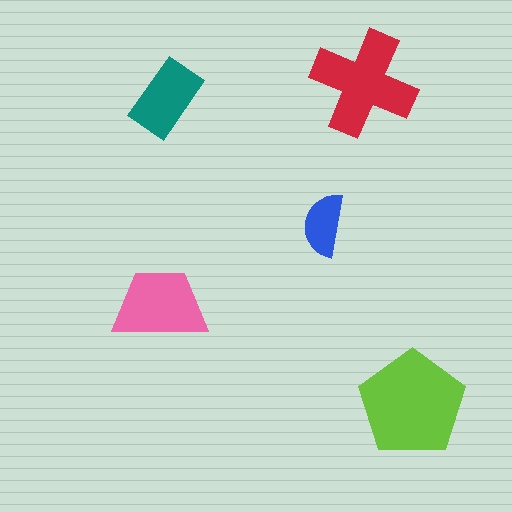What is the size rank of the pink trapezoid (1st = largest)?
3rd.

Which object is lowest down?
The lime pentagon is bottommost.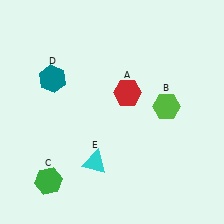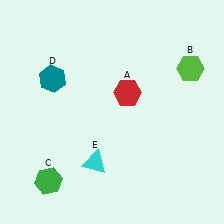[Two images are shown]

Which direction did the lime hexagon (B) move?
The lime hexagon (B) moved up.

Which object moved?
The lime hexagon (B) moved up.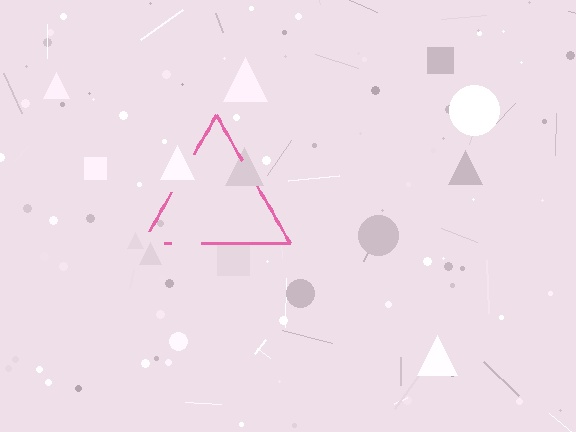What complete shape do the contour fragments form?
The contour fragments form a triangle.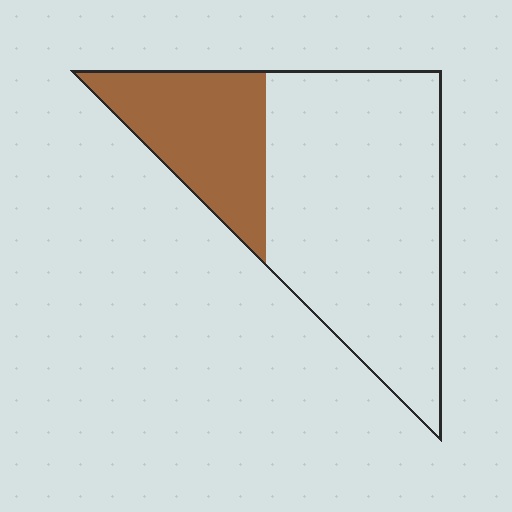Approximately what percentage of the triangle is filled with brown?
Approximately 30%.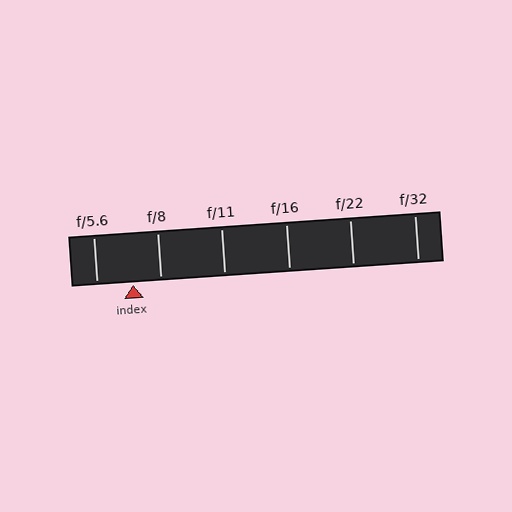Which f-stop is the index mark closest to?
The index mark is closest to f/8.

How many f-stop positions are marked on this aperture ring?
There are 6 f-stop positions marked.